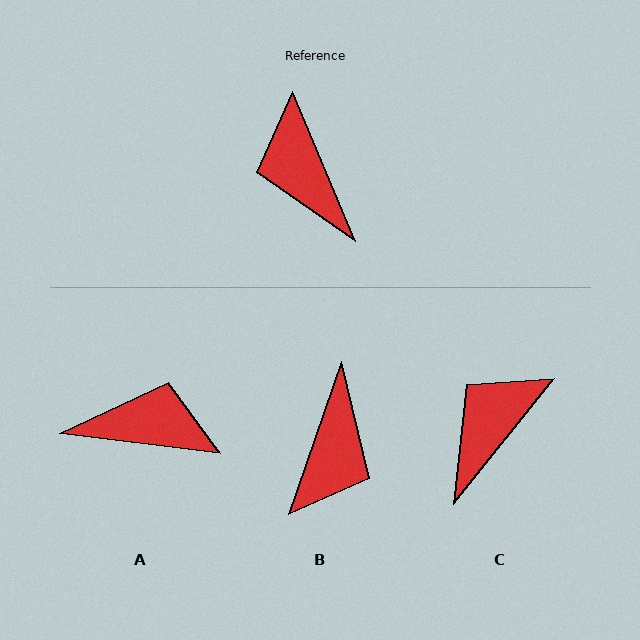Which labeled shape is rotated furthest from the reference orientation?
B, about 138 degrees away.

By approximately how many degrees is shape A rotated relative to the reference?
Approximately 120 degrees clockwise.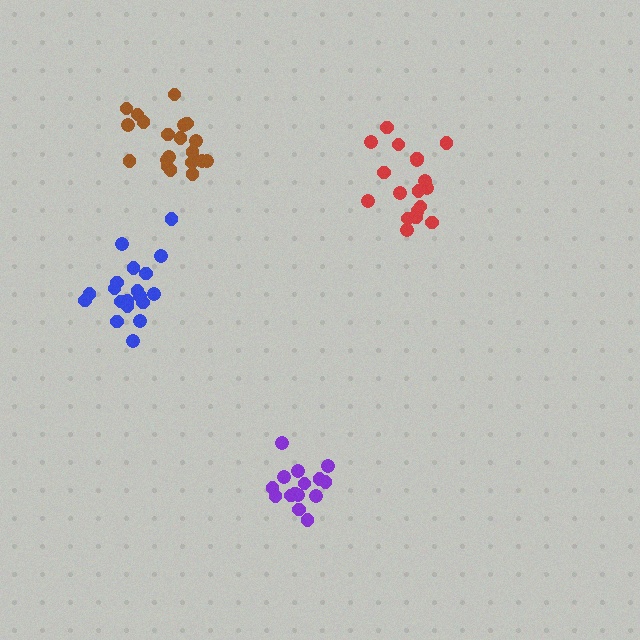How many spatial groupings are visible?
There are 4 spatial groupings.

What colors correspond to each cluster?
The clusters are colored: red, brown, blue, purple.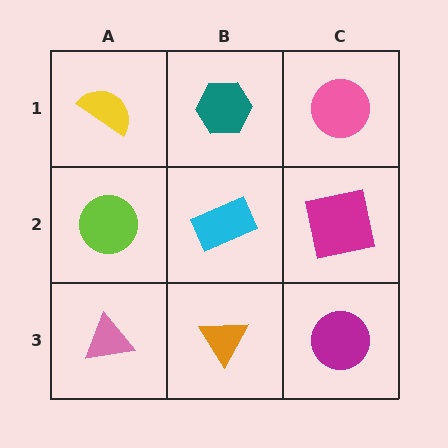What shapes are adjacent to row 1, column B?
A cyan rectangle (row 2, column B), a yellow semicircle (row 1, column A), a pink circle (row 1, column C).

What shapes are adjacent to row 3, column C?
A magenta square (row 2, column C), an orange triangle (row 3, column B).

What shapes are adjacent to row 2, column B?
A teal hexagon (row 1, column B), an orange triangle (row 3, column B), a lime circle (row 2, column A), a magenta square (row 2, column C).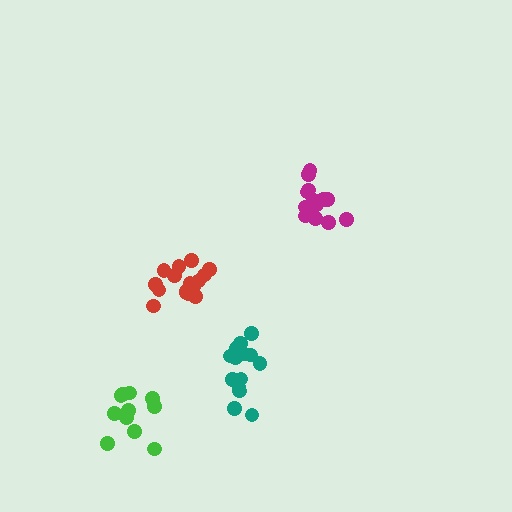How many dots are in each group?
Group 1: 12 dots, Group 2: 15 dots, Group 3: 15 dots, Group 4: 16 dots (58 total).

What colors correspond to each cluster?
The clusters are colored: green, magenta, teal, red.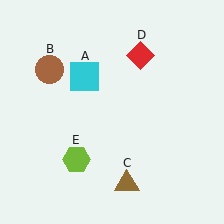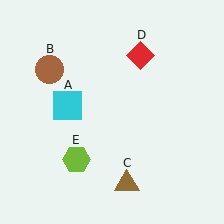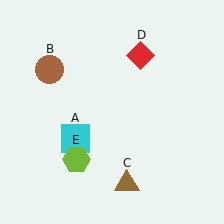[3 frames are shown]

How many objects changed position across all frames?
1 object changed position: cyan square (object A).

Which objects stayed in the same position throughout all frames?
Brown circle (object B) and brown triangle (object C) and red diamond (object D) and lime hexagon (object E) remained stationary.